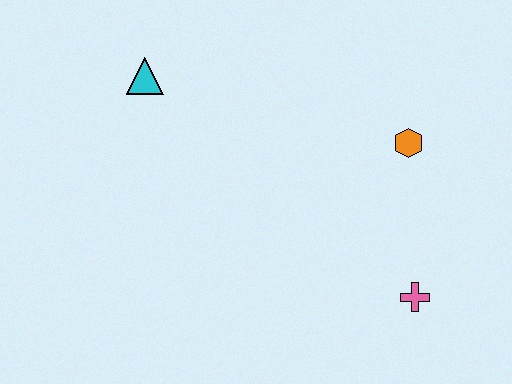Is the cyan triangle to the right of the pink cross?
No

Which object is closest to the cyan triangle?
The orange hexagon is closest to the cyan triangle.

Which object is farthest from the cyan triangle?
The pink cross is farthest from the cyan triangle.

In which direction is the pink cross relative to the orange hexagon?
The pink cross is below the orange hexagon.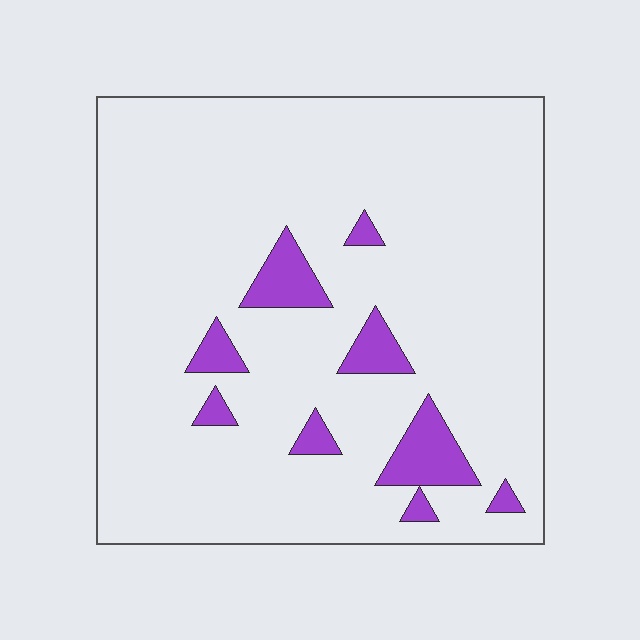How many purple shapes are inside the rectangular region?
9.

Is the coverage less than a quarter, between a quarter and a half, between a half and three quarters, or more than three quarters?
Less than a quarter.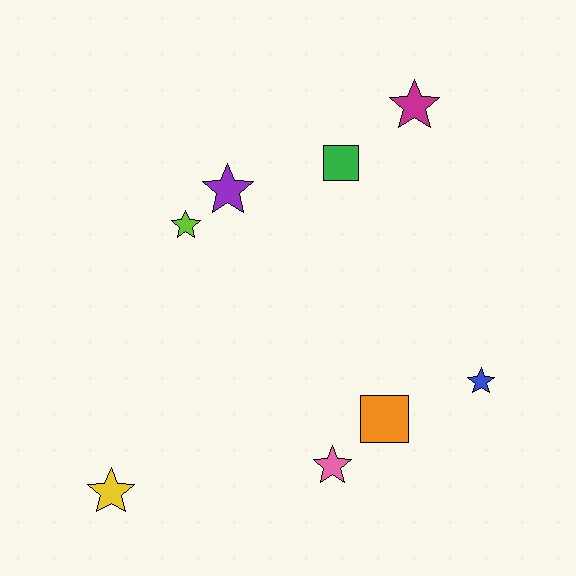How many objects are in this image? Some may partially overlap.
There are 8 objects.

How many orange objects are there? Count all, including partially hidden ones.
There is 1 orange object.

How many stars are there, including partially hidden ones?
There are 6 stars.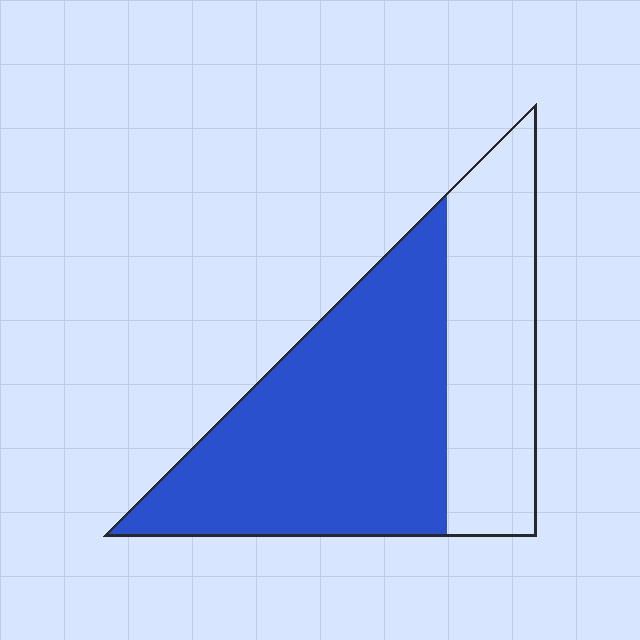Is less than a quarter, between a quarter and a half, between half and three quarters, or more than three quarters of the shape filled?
Between half and three quarters.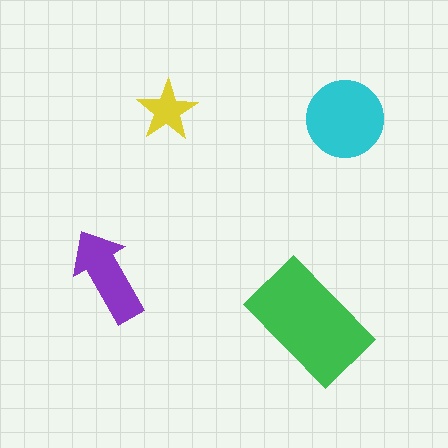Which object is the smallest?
The yellow star.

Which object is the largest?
The green rectangle.